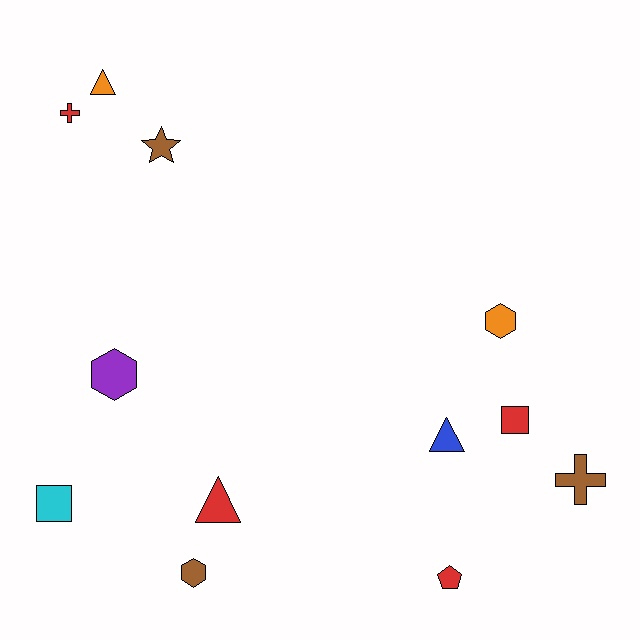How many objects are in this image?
There are 12 objects.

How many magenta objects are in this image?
There are no magenta objects.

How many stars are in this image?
There is 1 star.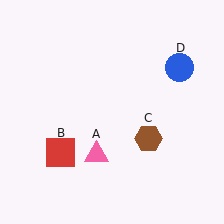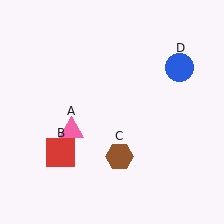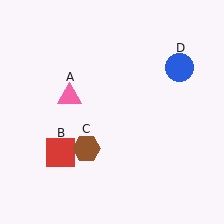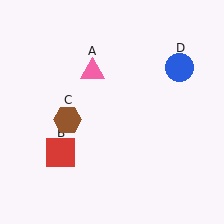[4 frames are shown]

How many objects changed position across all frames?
2 objects changed position: pink triangle (object A), brown hexagon (object C).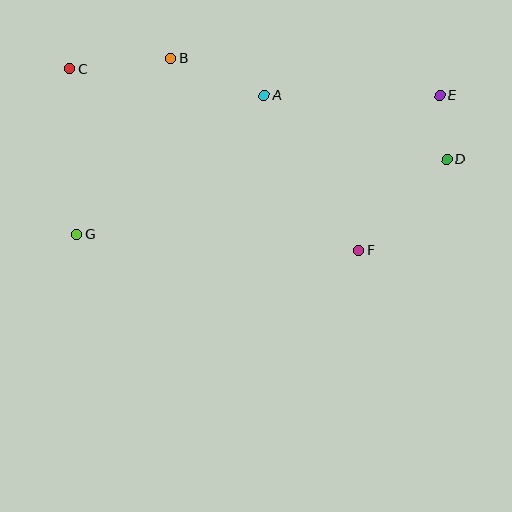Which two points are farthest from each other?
Points E and G are farthest from each other.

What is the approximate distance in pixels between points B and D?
The distance between B and D is approximately 294 pixels.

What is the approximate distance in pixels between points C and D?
The distance between C and D is approximately 388 pixels.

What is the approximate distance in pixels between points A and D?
The distance between A and D is approximately 194 pixels.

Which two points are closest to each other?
Points D and E are closest to each other.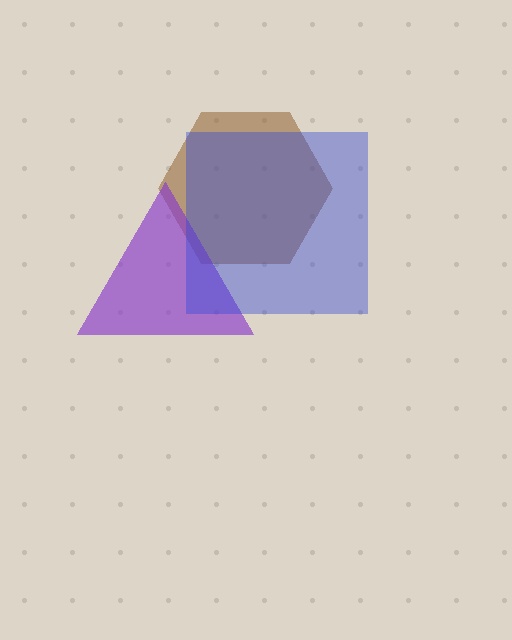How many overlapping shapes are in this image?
There are 3 overlapping shapes in the image.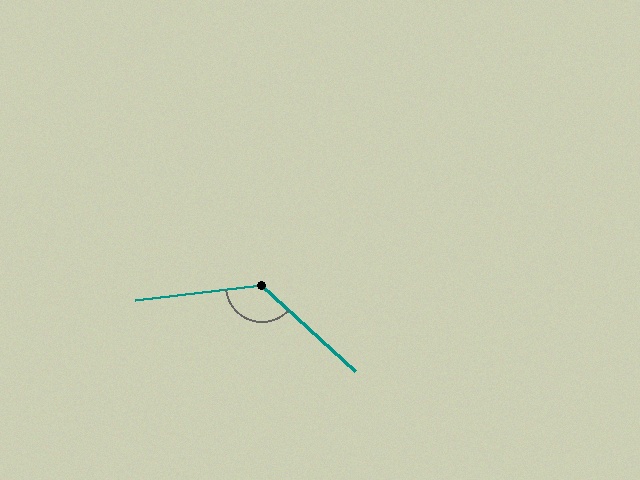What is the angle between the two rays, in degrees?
Approximately 131 degrees.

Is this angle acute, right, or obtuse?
It is obtuse.